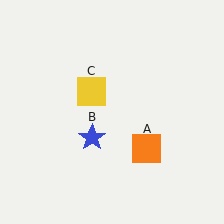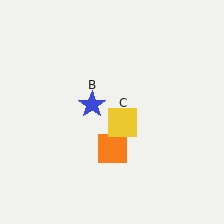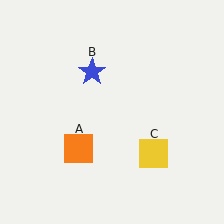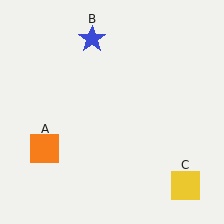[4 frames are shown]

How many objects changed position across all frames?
3 objects changed position: orange square (object A), blue star (object B), yellow square (object C).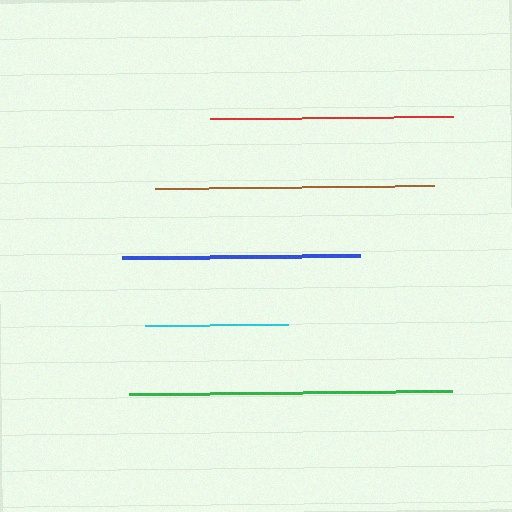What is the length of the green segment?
The green segment is approximately 323 pixels long.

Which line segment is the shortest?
The cyan line is the shortest at approximately 143 pixels.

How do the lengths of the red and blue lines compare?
The red and blue lines are approximately the same length.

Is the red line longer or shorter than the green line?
The green line is longer than the red line.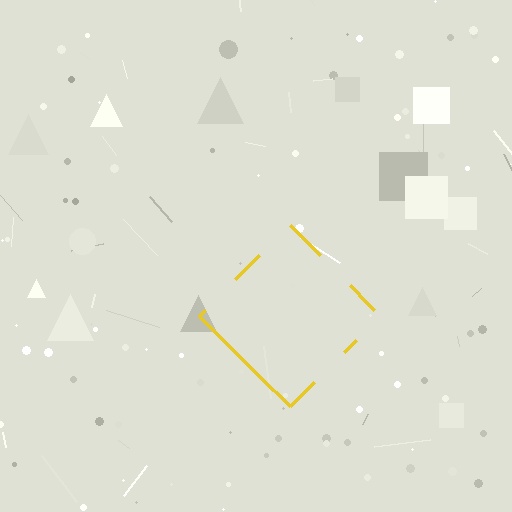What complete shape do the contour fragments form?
The contour fragments form a diamond.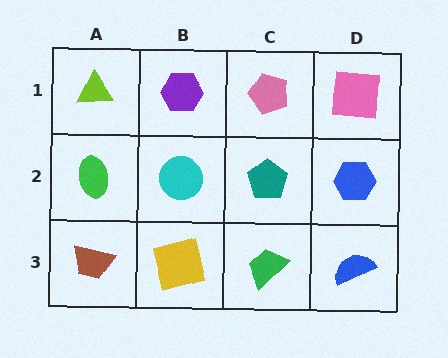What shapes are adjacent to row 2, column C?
A pink pentagon (row 1, column C), a green trapezoid (row 3, column C), a cyan circle (row 2, column B), a blue hexagon (row 2, column D).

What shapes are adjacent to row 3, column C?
A teal pentagon (row 2, column C), a yellow square (row 3, column B), a blue semicircle (row 3, column D).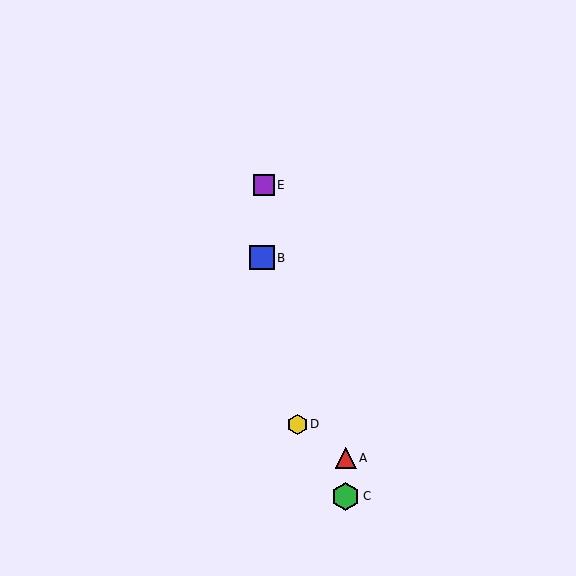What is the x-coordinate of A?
Object A is at x≈346.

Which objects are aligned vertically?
Objects A, C are aligned vertically.